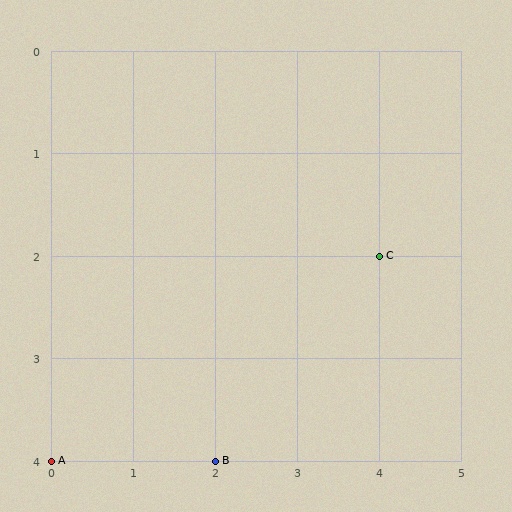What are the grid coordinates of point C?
Point C is at grid coordinates (4, 2).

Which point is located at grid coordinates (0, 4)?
Point A is at (0, 4).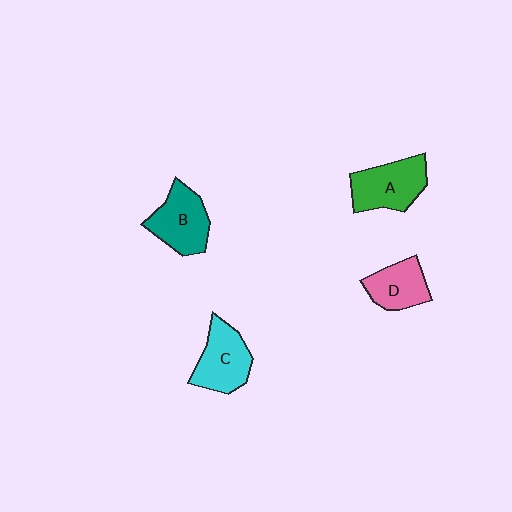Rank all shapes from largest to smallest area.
From largest to smallest: A (green), B (teal), C (cyan), D (pink).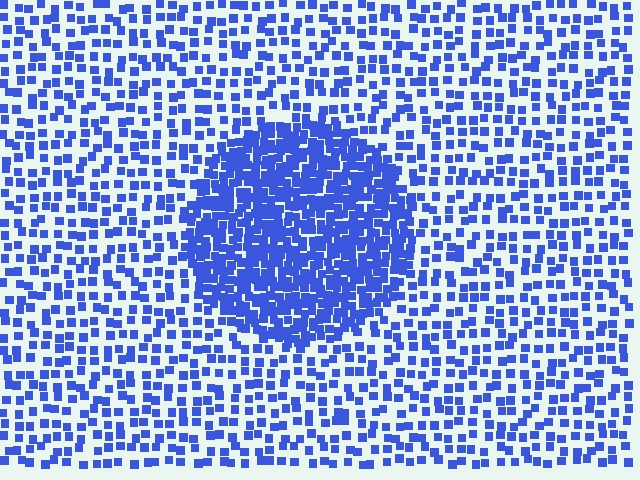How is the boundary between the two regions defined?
The boundary is defined by a change in element density (approximately 2.4x ratio). All elements are the same color, size, and shape.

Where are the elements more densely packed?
The elements are more densely packed inside the circle boundary.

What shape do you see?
I see a circle.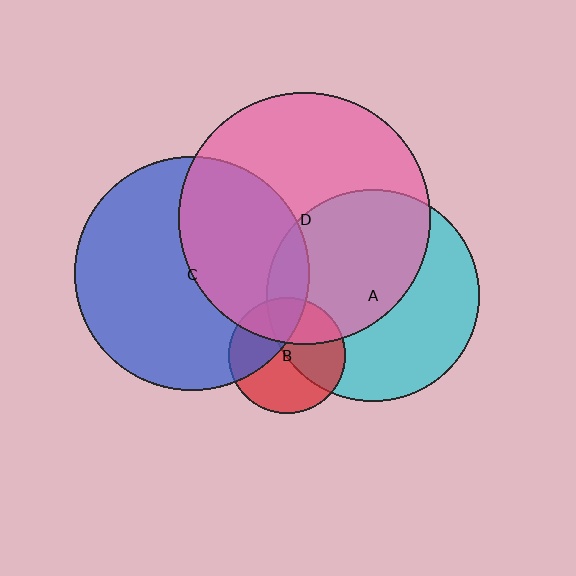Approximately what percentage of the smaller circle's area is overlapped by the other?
Approximately 45%.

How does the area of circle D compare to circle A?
Approximately 1.4 times.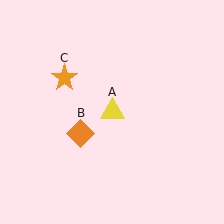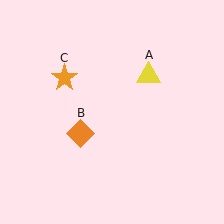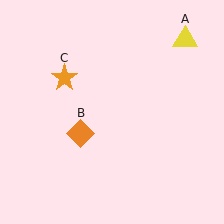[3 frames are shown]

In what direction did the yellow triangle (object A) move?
The yellow triangle (object A) moved up and to the right.